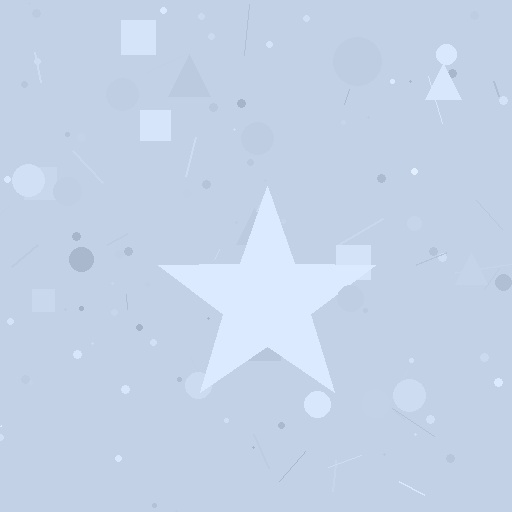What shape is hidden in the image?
A star is hidden in the image.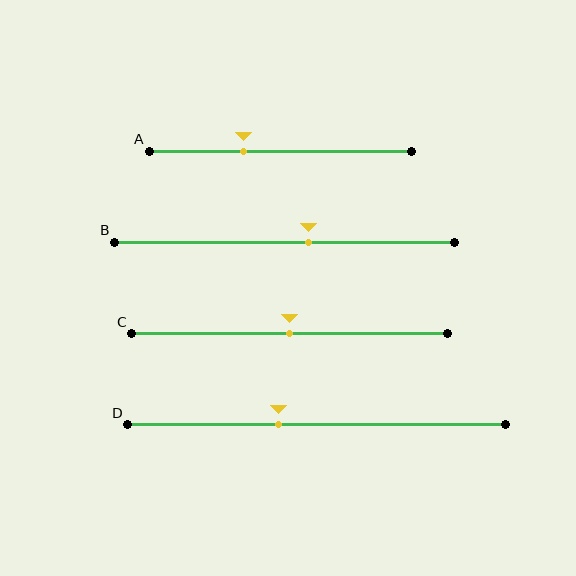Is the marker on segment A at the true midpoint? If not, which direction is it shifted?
No, the marker on segment A is shifted to the left by about 14% of the segment length.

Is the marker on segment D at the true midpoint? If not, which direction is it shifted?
No, the marker on segment D is shifted to the left by about 10% of the segment length.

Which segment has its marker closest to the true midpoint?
Segment C has its marker closest to the true midpoint.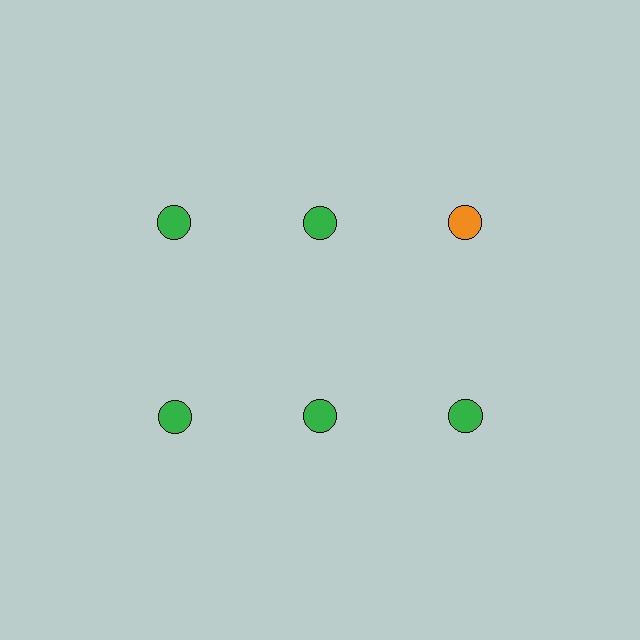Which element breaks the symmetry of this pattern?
The orange circle in the top row, center column breaks the symmetry. All other shapes are green circles.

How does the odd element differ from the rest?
It has a different color: orange instead of green.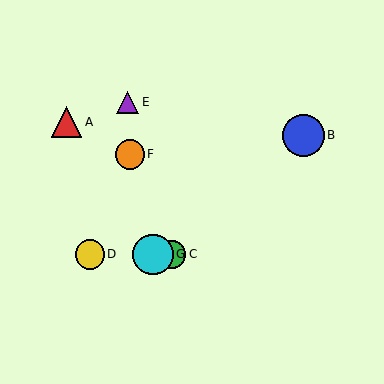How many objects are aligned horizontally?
3 objects (C, D, G) are aligned horizontally.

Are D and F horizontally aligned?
No, D is at y≈254 and F is at y≈154.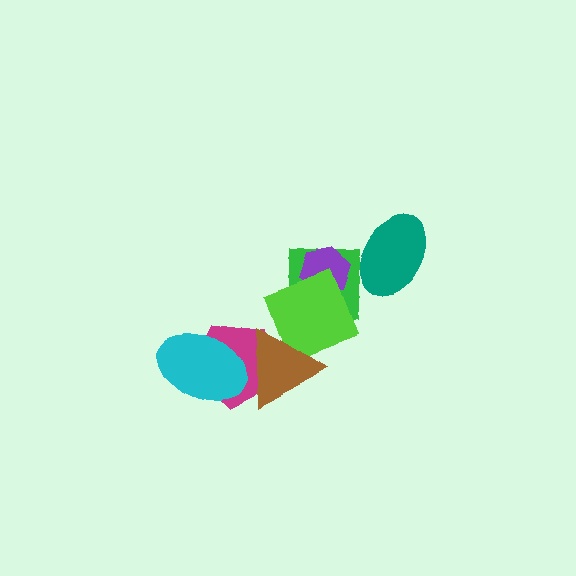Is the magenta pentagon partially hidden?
Yes, it is partially covered by another shape.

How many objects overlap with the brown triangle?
3 objects overlap with the brown triangle.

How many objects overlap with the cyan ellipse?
2 objects overlap with the cyan ellipse.